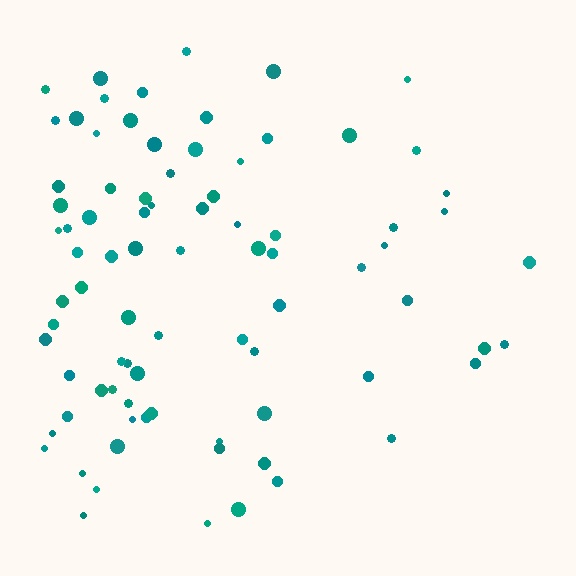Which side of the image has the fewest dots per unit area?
The right.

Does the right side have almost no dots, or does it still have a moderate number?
Still a moderate number, just noticeably fewer than the left.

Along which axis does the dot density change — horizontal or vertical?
Horizontal.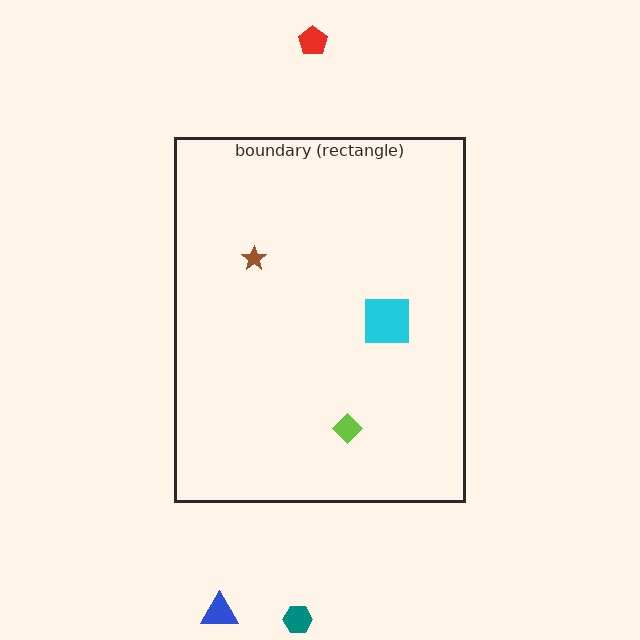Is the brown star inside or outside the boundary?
Inside.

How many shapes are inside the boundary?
3 inside, 3 outside.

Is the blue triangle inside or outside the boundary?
Outside.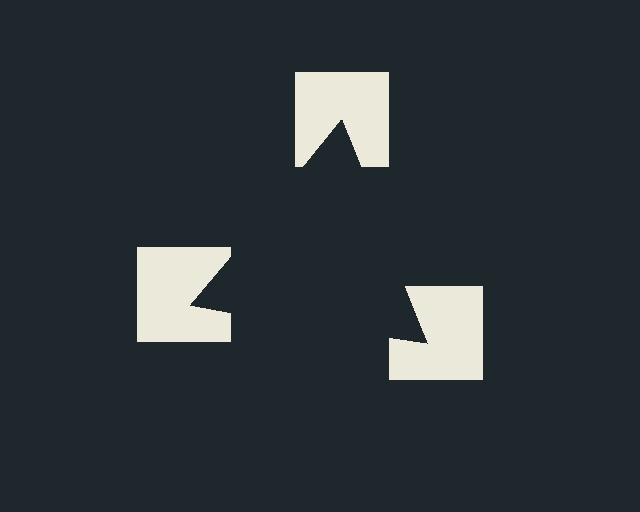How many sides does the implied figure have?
3 sides.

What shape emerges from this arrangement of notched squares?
An illusory triangle — its edges are inferred from the aligned wedge cuts in the notched squares, not physically drawn.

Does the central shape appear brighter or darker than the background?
It typically appears slightly darker than the background, even though no actual brightness change is drawn.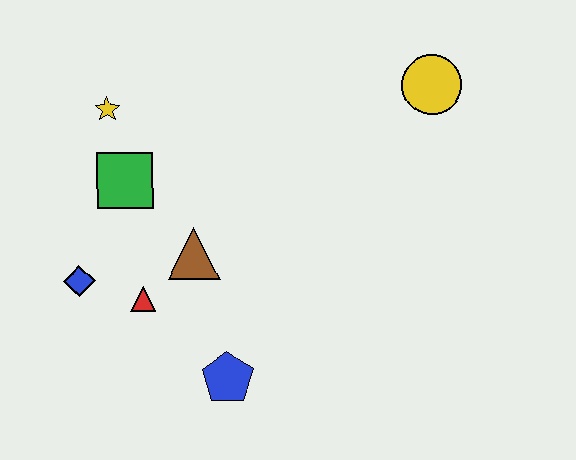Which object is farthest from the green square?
The yellow circle is farthest from the green square.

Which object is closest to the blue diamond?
The red triangle is closest to the blue diamond.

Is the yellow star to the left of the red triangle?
Yes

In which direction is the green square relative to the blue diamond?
The green square is above the blue diamond.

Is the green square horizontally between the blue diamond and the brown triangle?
Yes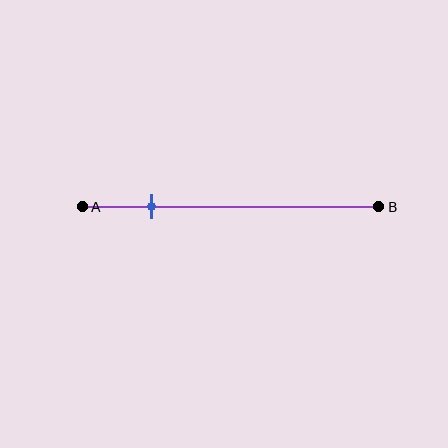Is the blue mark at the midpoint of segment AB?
No, the mark is at about 25% from A, not at the 50% midpoint.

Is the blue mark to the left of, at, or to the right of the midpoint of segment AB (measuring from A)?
The blue mark is to the left of the midpoint of segment AB.